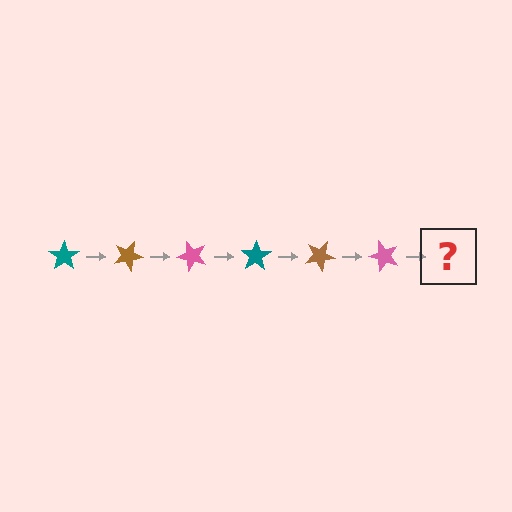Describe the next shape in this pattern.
It should be a teal star, rotated 150 degrees from the start.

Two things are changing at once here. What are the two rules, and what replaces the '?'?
The two rules are that it rotates 25 degrees each step and the color cycles through teal, brown, and pink. The '?' should be a teal star, rotated 150 degrees from the start.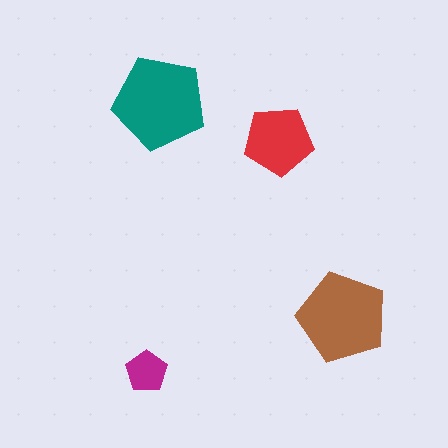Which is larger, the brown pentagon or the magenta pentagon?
The brown one.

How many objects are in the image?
There are 4 objects in the image.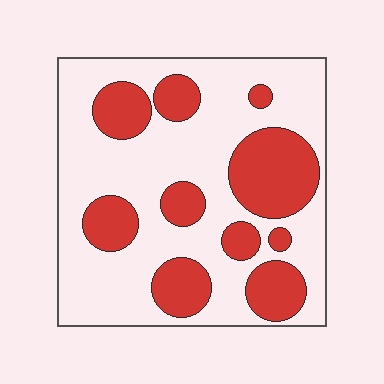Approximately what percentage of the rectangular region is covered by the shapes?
Approximately 30%.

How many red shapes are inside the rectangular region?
10.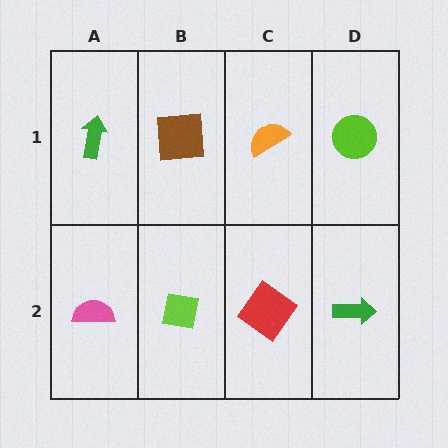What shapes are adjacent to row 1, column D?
A green arrow (row 2, column D), an orange semicircle (row 1, column C).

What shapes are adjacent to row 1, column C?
A red diamond (row 2, column C), a brown square (row 1, column B), a lime circle (row 1, column D).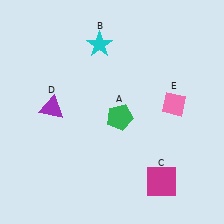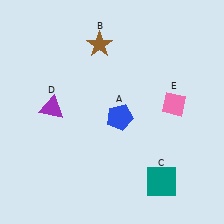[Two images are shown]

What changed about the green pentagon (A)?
In Image 1, A is green. In Image 2, it changed to blue.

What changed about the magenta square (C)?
In Image 1, C is magenta. In Image 2, it changed to teal.